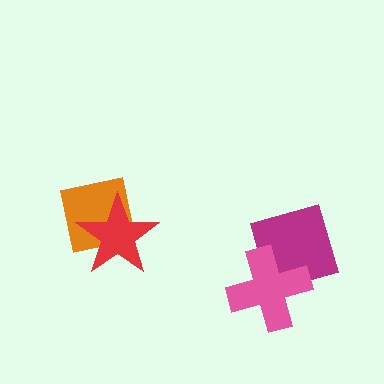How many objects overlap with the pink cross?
1 object overlaps with the pink cross.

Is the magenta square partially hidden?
Yes, it is partially covered by another shape.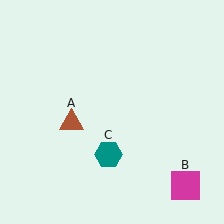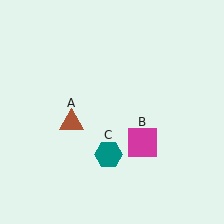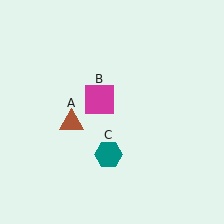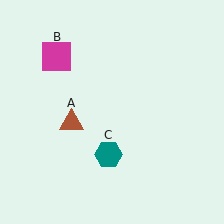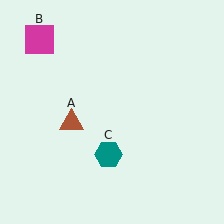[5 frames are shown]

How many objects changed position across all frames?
1 object changed position: magenta square (object B).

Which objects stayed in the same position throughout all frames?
Brown triangle (object A) and teal hexagon (object C) remained stationary.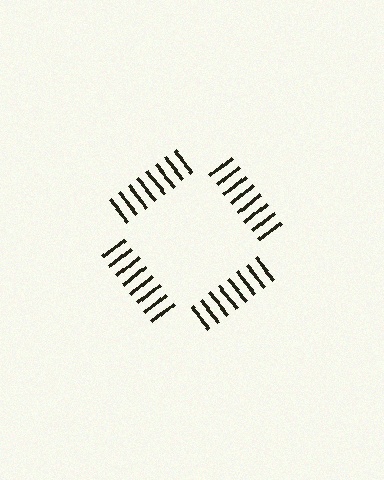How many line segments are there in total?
32 — 8 along each of the 4 edges.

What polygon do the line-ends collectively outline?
An illusory square — the line segments terminate on its edges but no continuous stroke is drawn.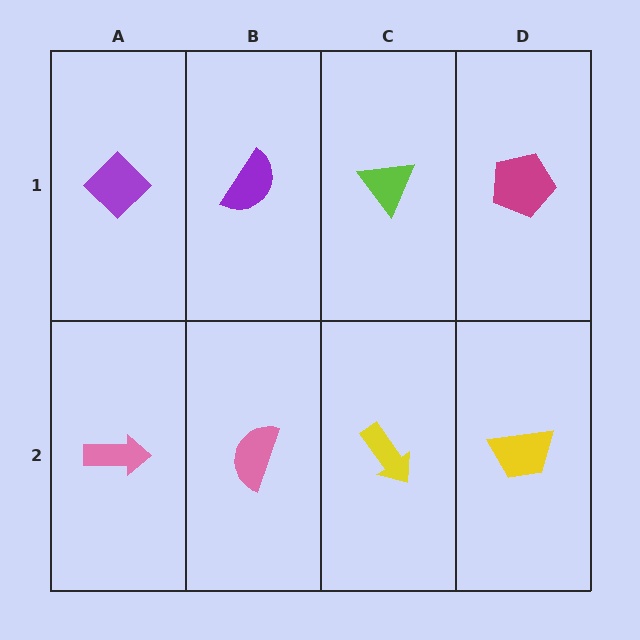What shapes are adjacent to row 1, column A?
A pink arrow (row 2, column A), a purple semicircle (row 1, column B).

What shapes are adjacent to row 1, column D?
A yellow trapezoid (row 2, column D), a lime triangle (row 1, column C).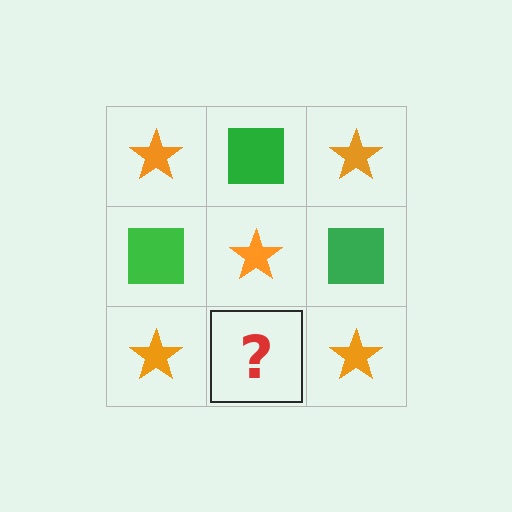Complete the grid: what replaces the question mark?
The question mark should be replaced with a green square.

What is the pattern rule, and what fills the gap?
The rule is that it alternates orange star and green square in a checkerboard pattern. The gap should be filled with a green square.